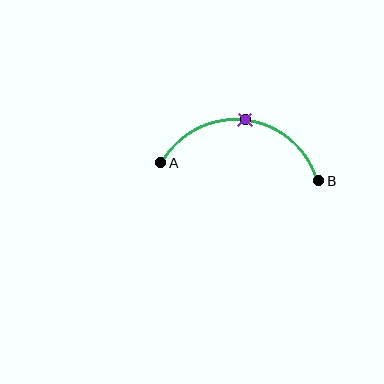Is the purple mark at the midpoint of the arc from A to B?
Yes. The purple mark lies on the arc at equal arc-length from both A and B — it is the arc midpoint.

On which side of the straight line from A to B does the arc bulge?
The arc bulges above the straight line connecting A and B.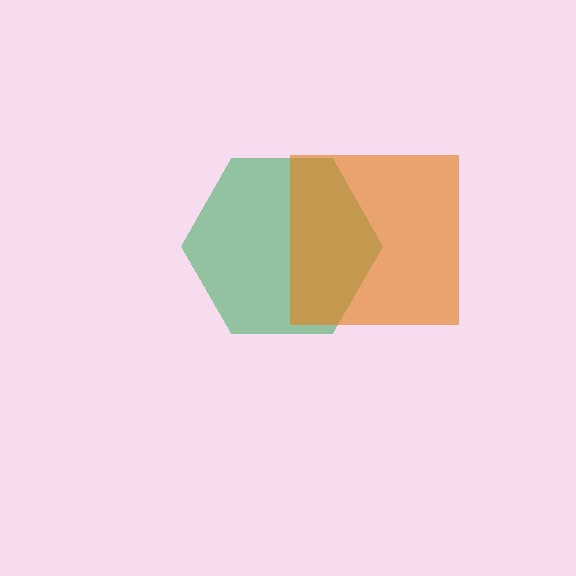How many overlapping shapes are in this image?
There are 2 overlapping shapes in the image.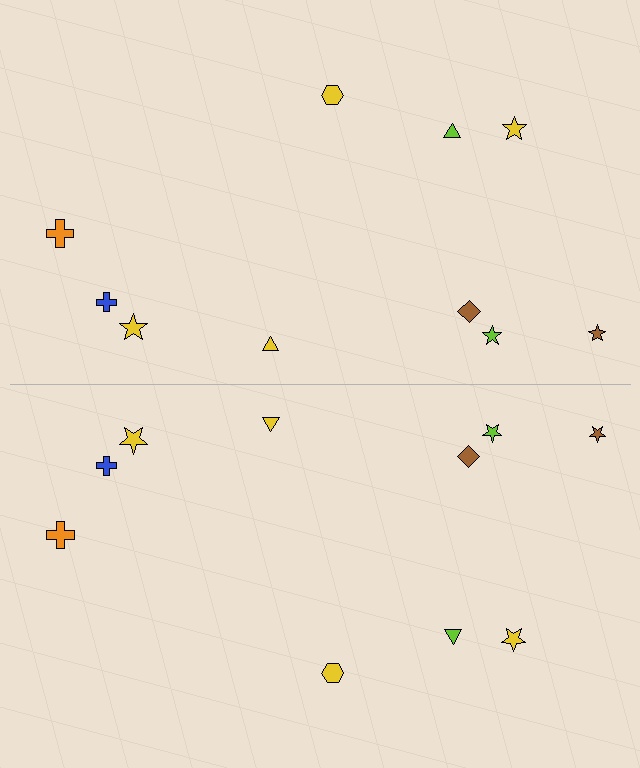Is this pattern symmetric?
Yes, this pattern has bilateral (reflection) symmetry.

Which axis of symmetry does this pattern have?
The pattern has a horizontal axis of symmetry running through the center of the image.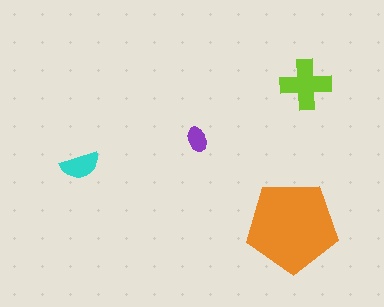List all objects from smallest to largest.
The purple ellipse, the cyan semicircle, the lime cross, the orange pentagon.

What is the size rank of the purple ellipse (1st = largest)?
4th.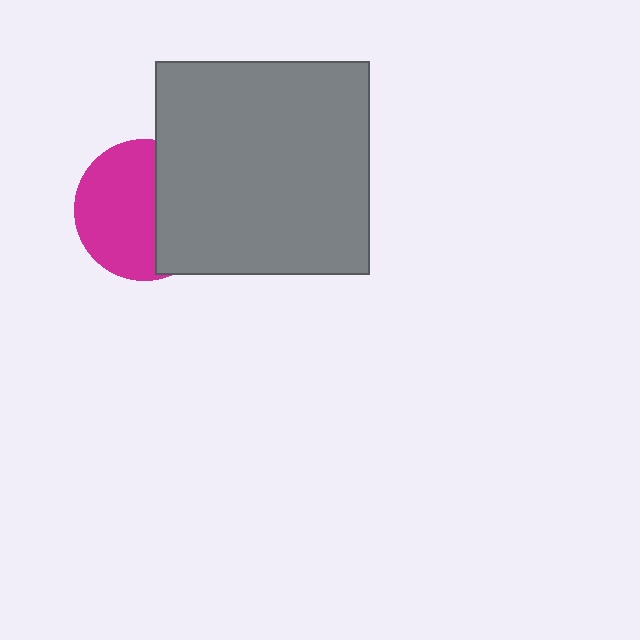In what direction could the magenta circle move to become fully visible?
The magenta circle could move left. That would shift it out from behind the gray rectangle entirely.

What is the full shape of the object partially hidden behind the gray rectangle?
The partially hidden object is a magenta circle.